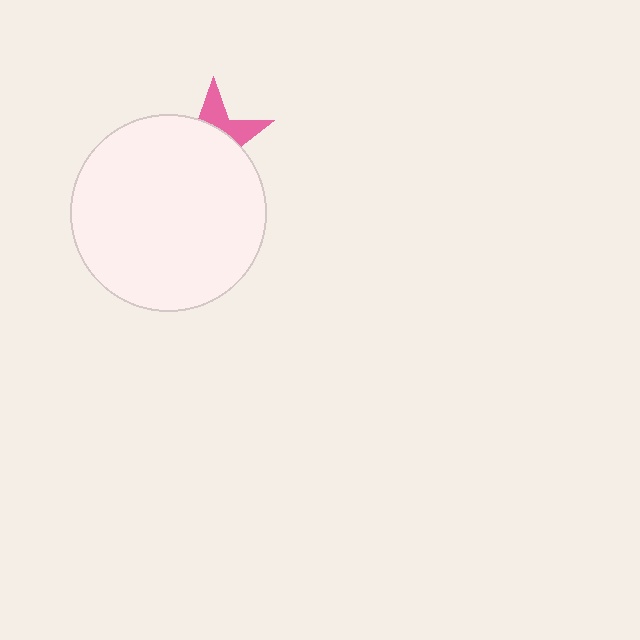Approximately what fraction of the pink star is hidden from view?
Roughly 68% of the pink star is hidden behind the white circle.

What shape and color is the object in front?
The object in front is a white circle.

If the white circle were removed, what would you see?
You would see the complete pink star.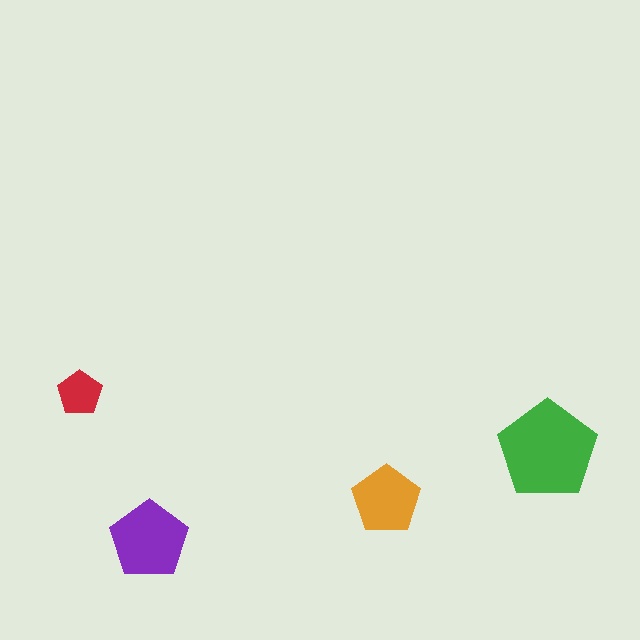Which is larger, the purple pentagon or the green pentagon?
The green one.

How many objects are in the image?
There are 4 objects in the image.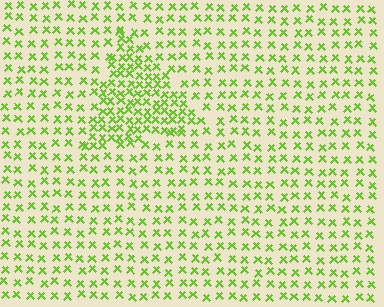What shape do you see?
I see a triangle.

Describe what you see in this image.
The image contains small lime elements arranged at two different densities. A triangle-shaped region is visible where the elements are more densely packed than the surrounding area.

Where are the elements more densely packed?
The elements are more densely packed inside the triangle boundary.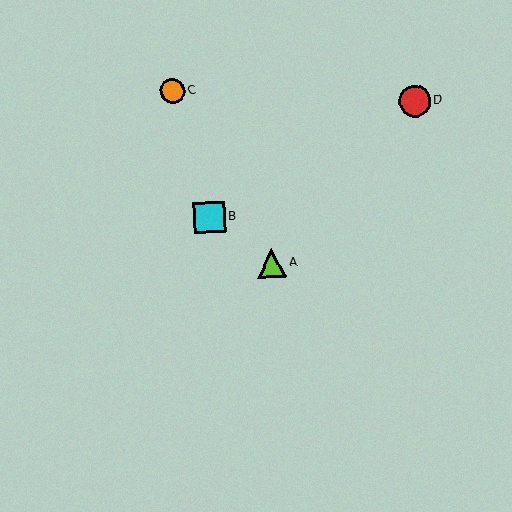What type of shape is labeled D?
Shape D is a red circle.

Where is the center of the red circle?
The center of the red circle is at (415, 101).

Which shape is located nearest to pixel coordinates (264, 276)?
The lime triangle (labeled A) at (272, 263) is nearest to that location.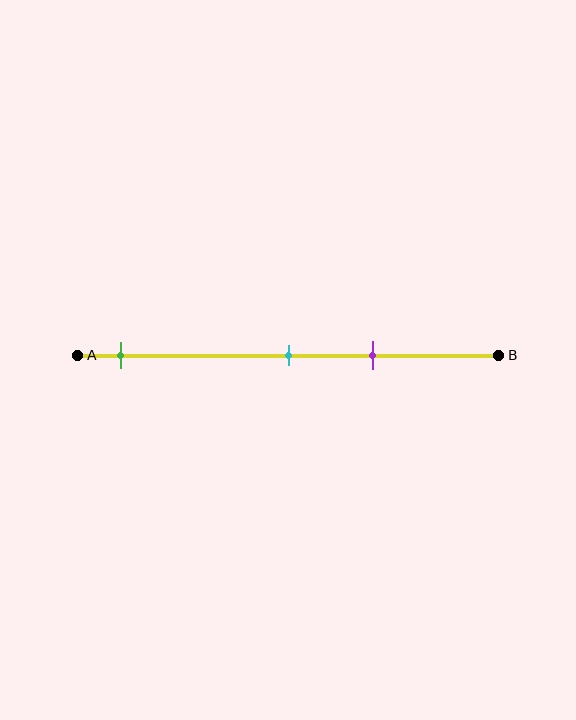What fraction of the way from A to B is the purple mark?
The purple mark is approximately 70% (0.7) of the way from A to B.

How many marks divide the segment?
There are 3 marks dividing the segment.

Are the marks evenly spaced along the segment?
No, the marks are not evenly spaced.